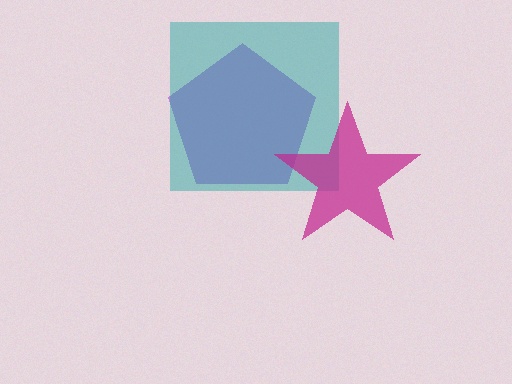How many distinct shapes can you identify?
There are 3 distinct shapes: a purple pentagon, a teal square, a magenta star.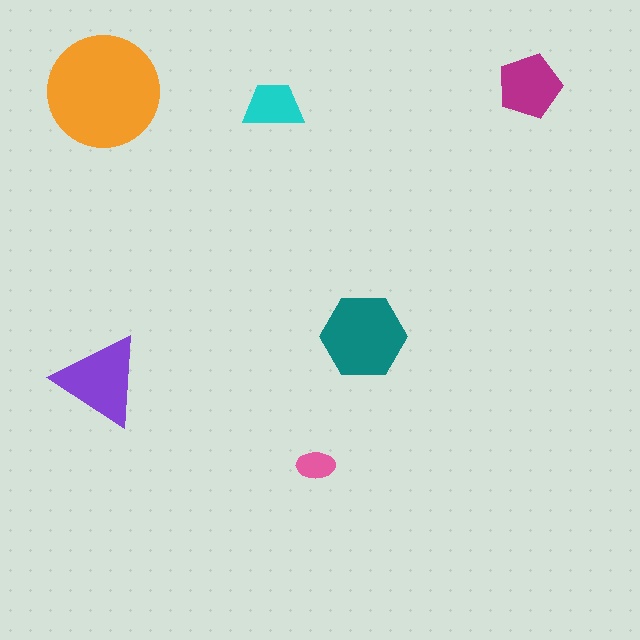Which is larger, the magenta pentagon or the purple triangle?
The purple triangle.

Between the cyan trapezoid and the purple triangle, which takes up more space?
The purple triangle.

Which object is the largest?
The orange circle.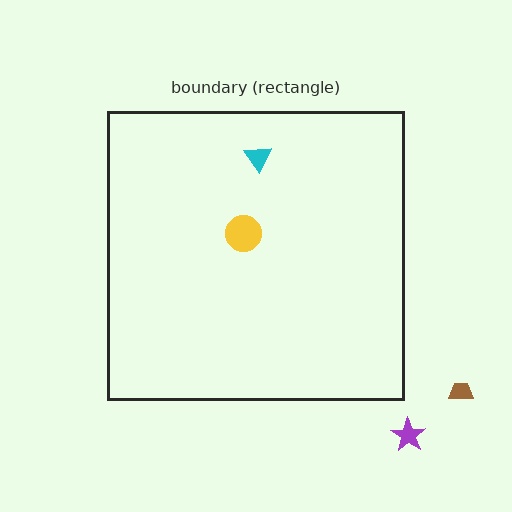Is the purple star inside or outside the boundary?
Outside.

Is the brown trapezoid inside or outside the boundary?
Outside.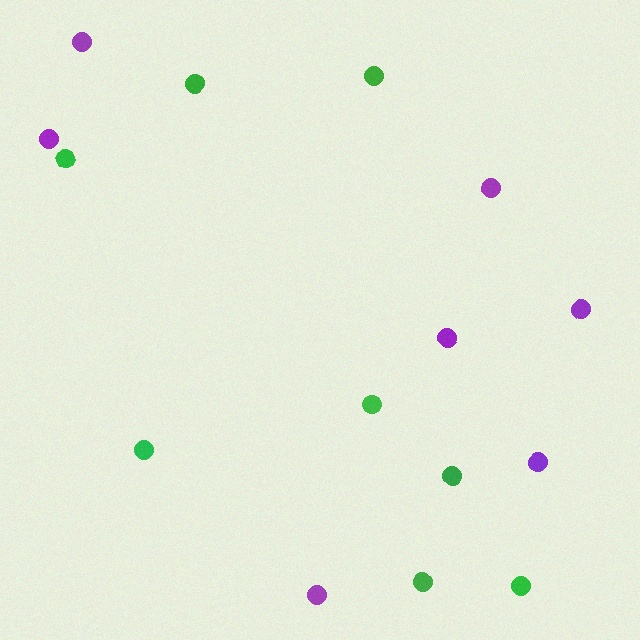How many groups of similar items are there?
There are 2 groups: one group of green circles (8) and one group of purple circles (7).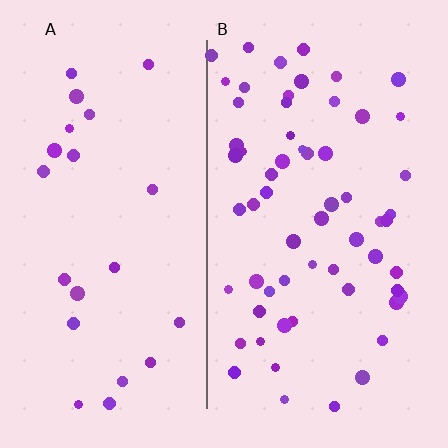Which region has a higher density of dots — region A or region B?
B (the right).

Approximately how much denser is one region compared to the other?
Approximately 2.7× — region B over region A.